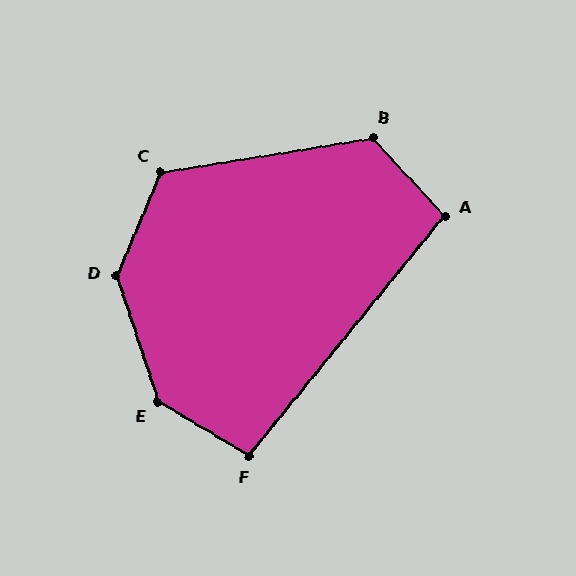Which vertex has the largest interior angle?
E, at approximately 139 degrees.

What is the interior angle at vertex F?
Approximately 98 degrees (obtuse).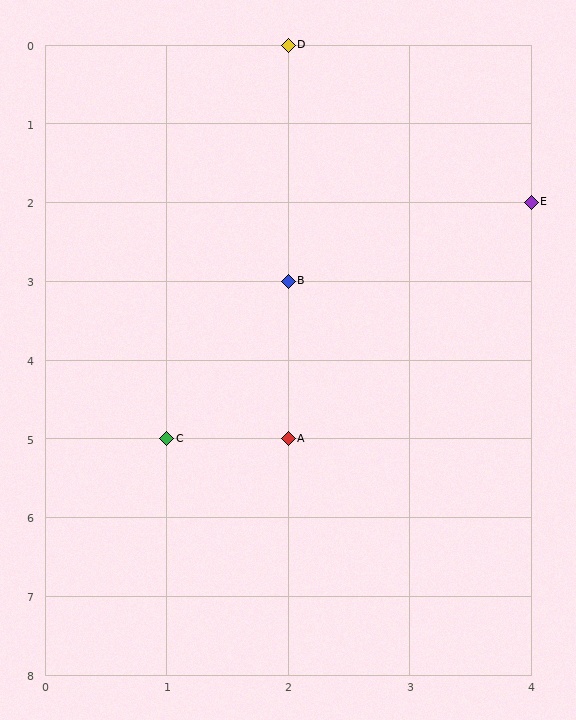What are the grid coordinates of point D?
Point D is at grid coordinates (2, 0).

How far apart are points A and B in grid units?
Points A and B are 2 rows apart.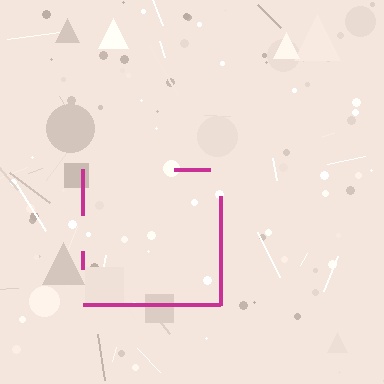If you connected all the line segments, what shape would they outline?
They would outline a square.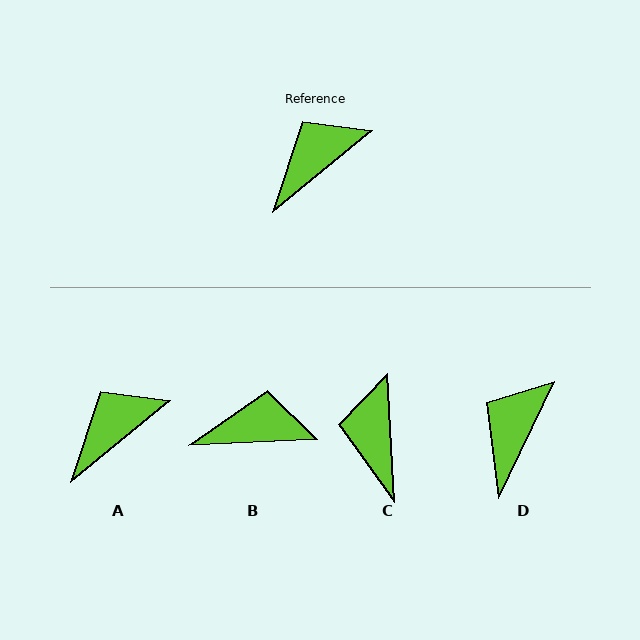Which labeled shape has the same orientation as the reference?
A.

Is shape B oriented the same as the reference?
No, it is off by about 37 degrees.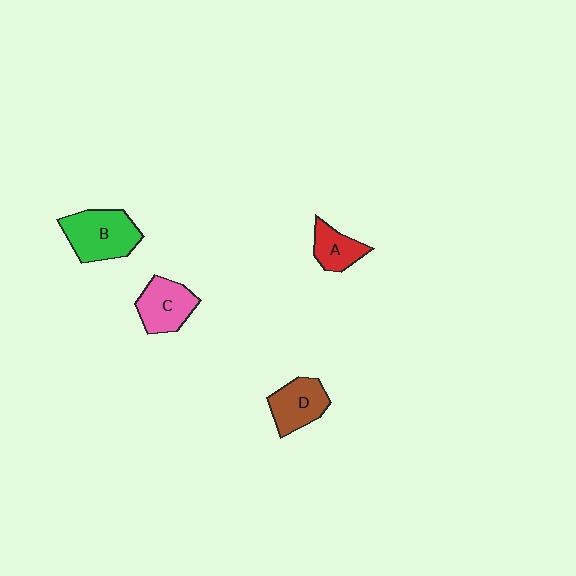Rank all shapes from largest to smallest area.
From largest to smallest: B (green), C (pink), D (brown), A (red).